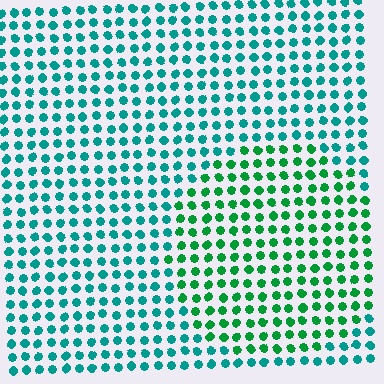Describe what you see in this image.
The image is filled with small teal elements in a uniform arrangement. A circle-shaped region is visible where the elements are tinted to a slightly different hue, forming a subtle color boundary.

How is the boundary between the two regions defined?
The boundary is defined purely by a slight shift in hue (about 35 degrees). Spacing, size, and orientation are identical on both sides.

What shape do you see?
I see a circle.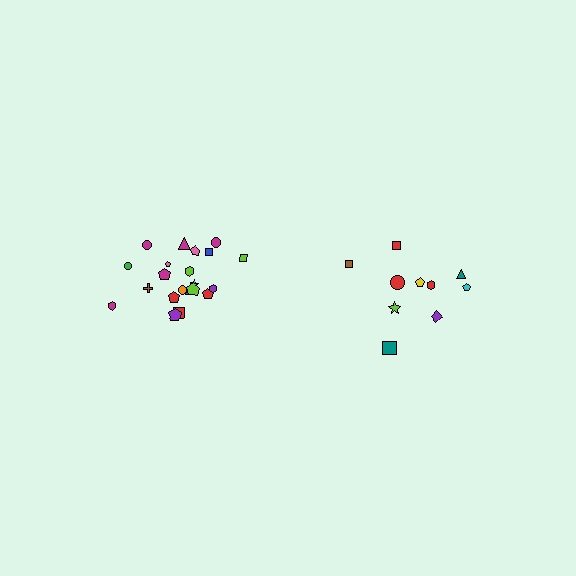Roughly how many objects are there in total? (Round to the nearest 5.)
Roughly 30 objects in total.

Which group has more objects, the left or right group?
The left group.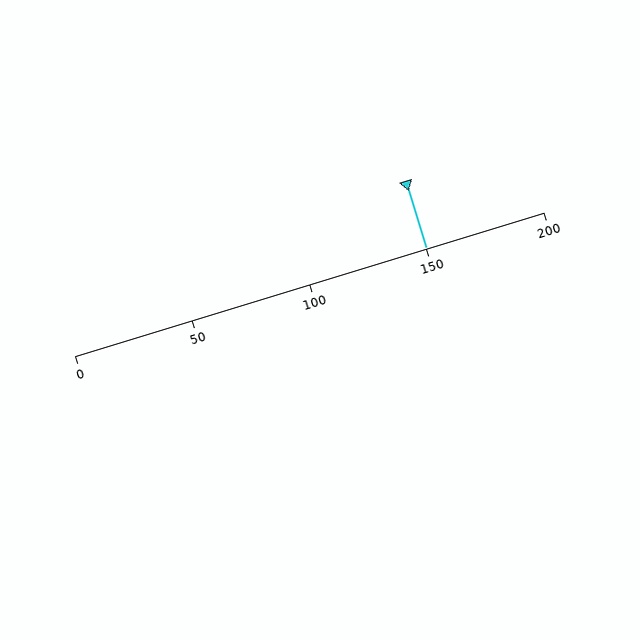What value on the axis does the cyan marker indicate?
The marker indicates approximately 150.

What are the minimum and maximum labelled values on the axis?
The axis runs from 0 to 200.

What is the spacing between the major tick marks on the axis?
The major ticks are spaced 50 apart.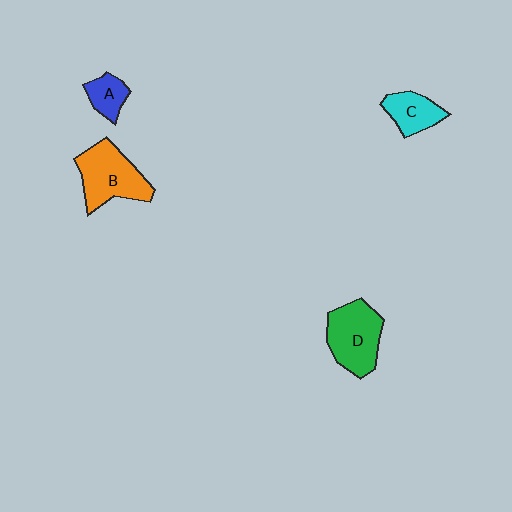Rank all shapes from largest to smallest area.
From largest to smallest: B (orange), D (green), C (cyan), A (blue).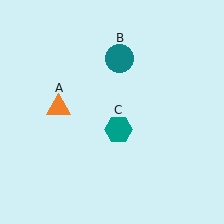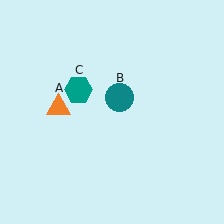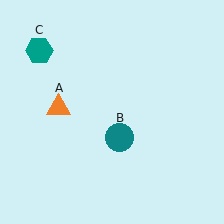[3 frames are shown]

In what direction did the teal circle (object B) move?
The teal circle (object B) moved down.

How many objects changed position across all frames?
2 objects changed position: teal circle (object B), teal hexagon (object C).